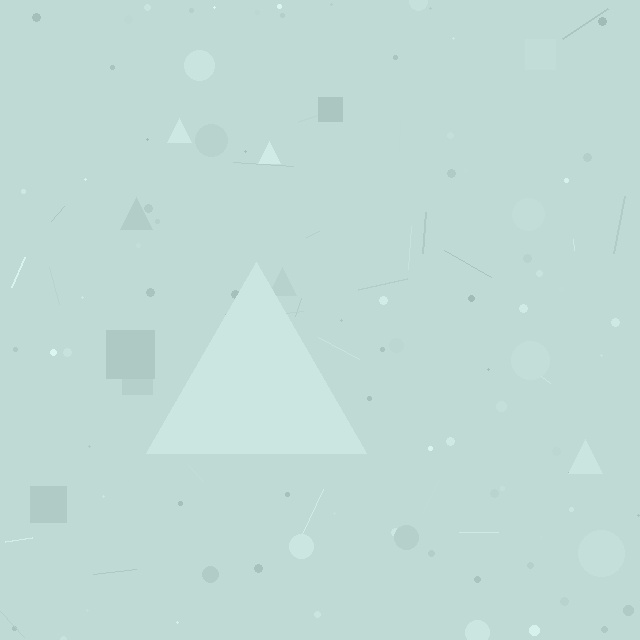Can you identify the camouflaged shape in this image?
The camouflaged shape is a triangle.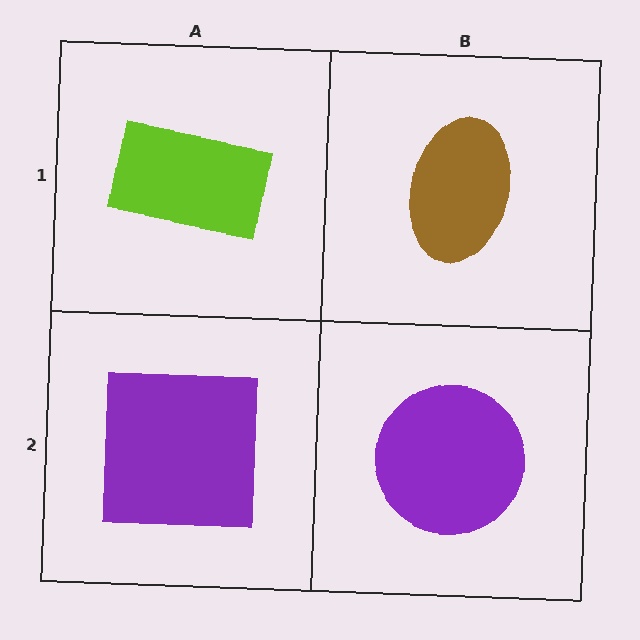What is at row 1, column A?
A lime rectangle.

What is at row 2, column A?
A purple square.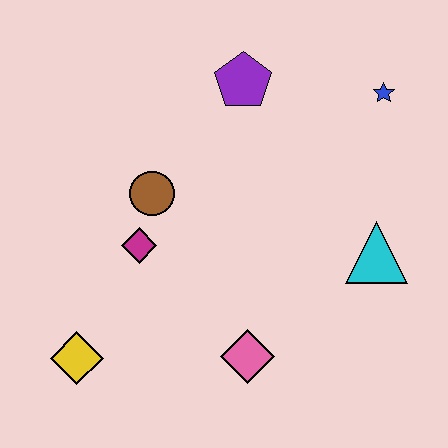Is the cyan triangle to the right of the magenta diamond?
Yes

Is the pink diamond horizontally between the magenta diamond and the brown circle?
No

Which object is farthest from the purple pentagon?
The yellow diamond is farthest from the purple pentagon.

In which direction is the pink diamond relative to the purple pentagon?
The pink diamond is below the purple pentagon.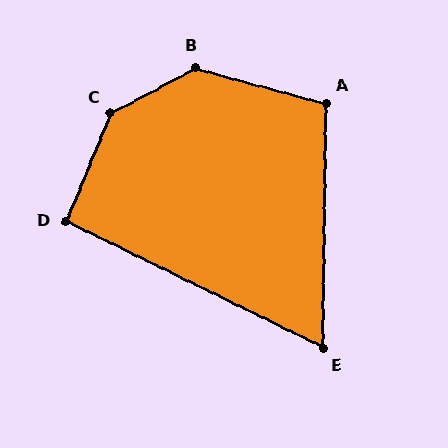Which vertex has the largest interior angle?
C, at approximately 141 degrees.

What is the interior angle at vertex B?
Approximately 137 degrees (obtuse).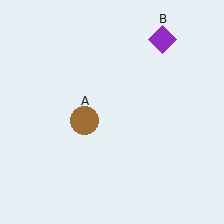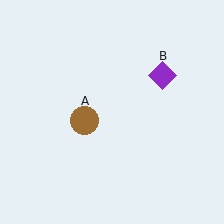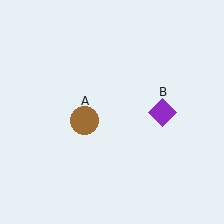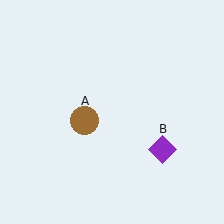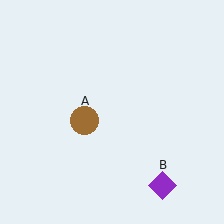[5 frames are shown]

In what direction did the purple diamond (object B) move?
The purple diamond (object B) moved down.